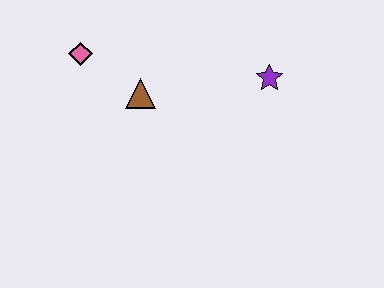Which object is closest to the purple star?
The brown triangle is closest to the purple star.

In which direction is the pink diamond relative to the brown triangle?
The pink diamond is to the left of the brown triangle.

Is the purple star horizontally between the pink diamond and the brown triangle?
No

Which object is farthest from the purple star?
The pink diamond is farthest from the purple star.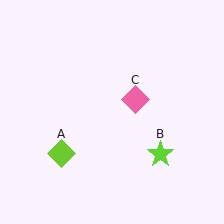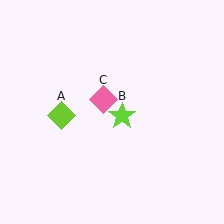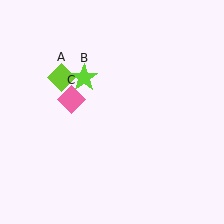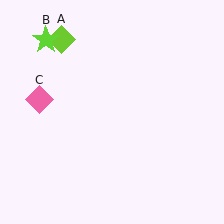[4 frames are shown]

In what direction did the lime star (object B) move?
The lime star (object B) moved up and to the left.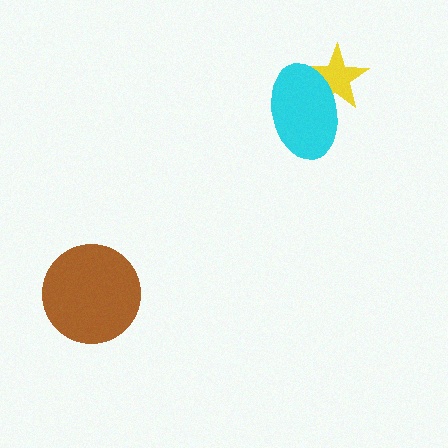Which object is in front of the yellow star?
The cyan ellipse is in front of the yellow star.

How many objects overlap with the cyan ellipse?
1 object overlaps with the cyan ellipse.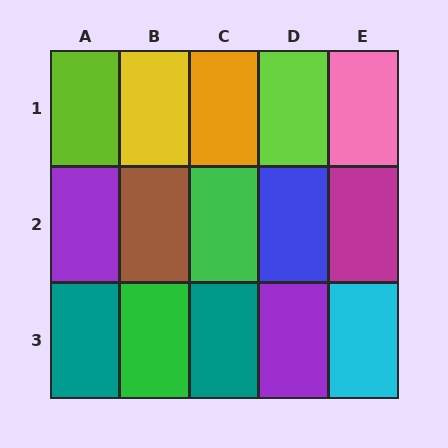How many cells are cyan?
1 cell is cyan.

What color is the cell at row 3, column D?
Purple.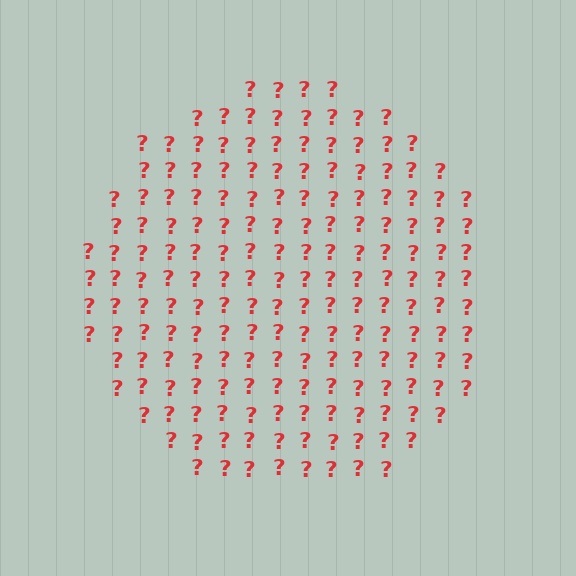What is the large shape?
The large shape is a circle.